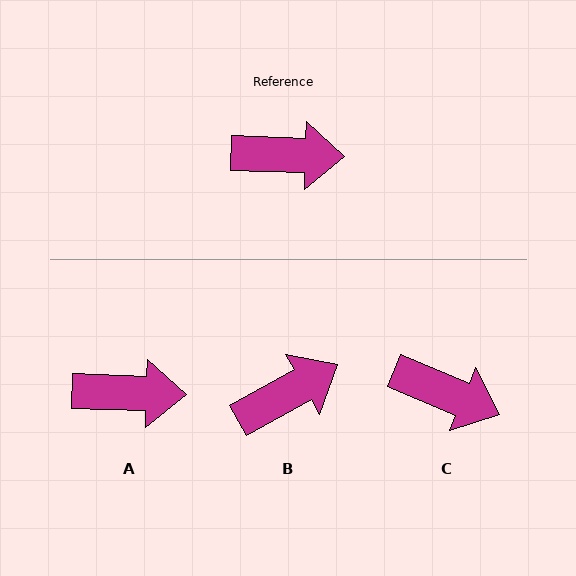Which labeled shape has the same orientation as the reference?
A.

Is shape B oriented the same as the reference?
No, it is off by about 31 degrees.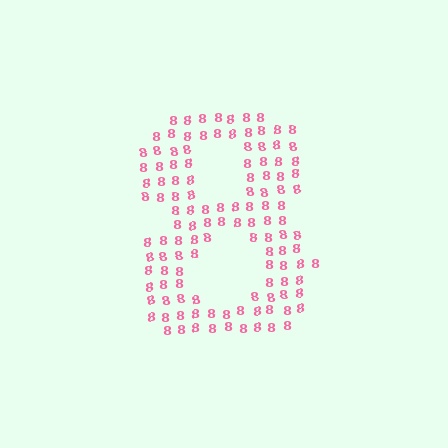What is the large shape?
The large shape is the digit 8.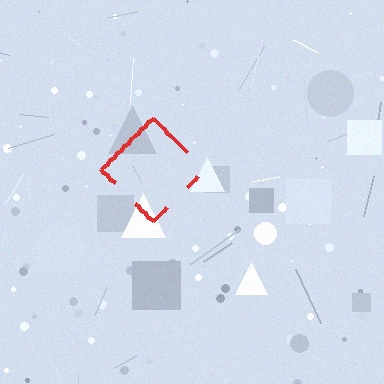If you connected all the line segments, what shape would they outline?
They would outline a diamond.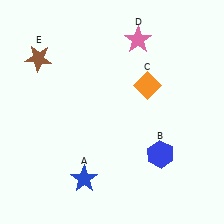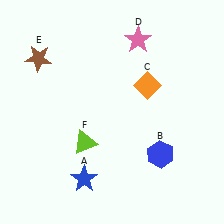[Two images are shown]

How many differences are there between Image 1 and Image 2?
There is 1 difference between the two images.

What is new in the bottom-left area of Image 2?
A lime triangle (F) was added in the bottom-left area of Image 2.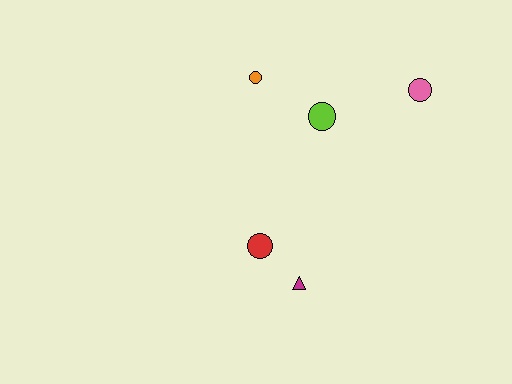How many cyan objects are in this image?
There are no cyan objects.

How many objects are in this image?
There are 5 objects.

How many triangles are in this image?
There is 1 triangle.